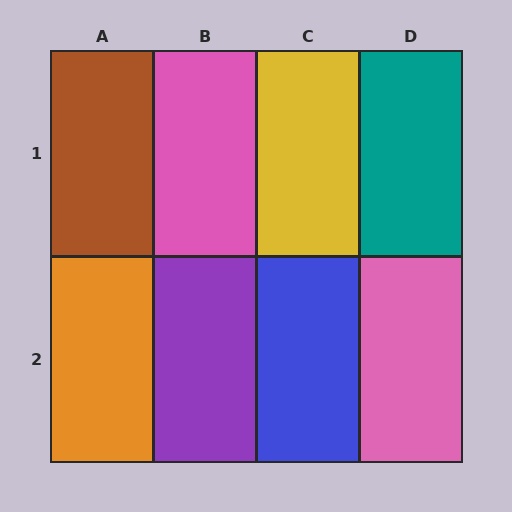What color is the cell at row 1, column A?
Brown.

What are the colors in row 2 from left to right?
Orange, purple, blue, pink.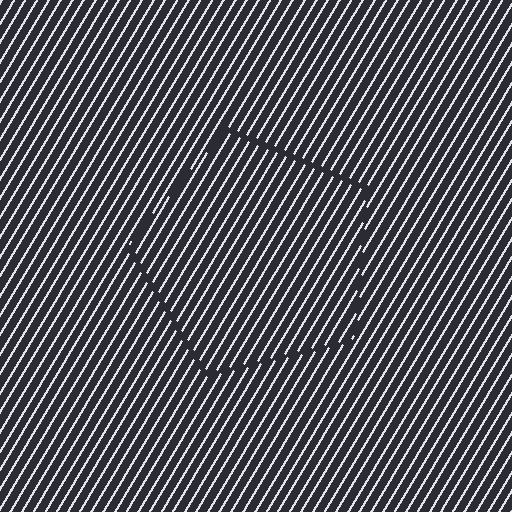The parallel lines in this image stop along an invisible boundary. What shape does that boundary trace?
An illusory pentagon. The interior of the shape contains the same grating, shifted by half a period — the contour is defined by the phase discontinuity where line-ends from the inner and outer gratings abut.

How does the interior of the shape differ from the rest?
The interior of the shape contains the same grating, shifted by half a period — the contour is defined by the phase discontinuity where line-ends from the inner and outer gratings abut.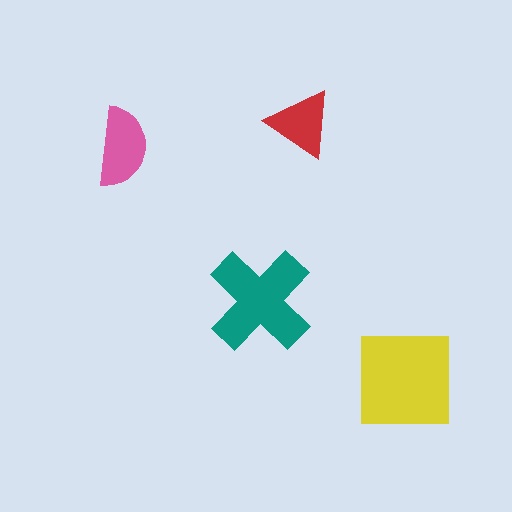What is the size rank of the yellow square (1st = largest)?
1st.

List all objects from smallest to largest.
The red triangle, the pink semicircle, the teal cross, the yellow square.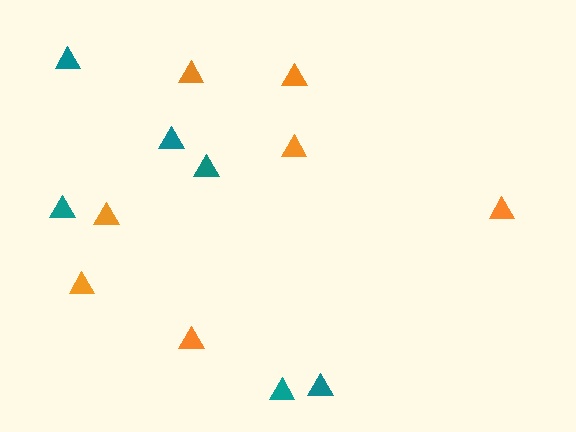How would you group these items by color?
There are 2 groups: one group of teal triangles (6) and one group of orange triangles (7).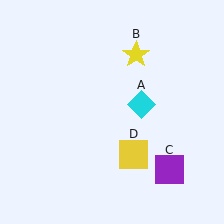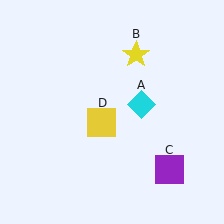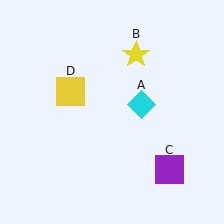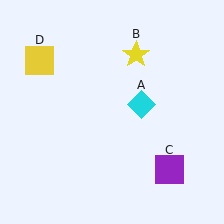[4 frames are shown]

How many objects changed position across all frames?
1 object changed position: yellow square (object D).